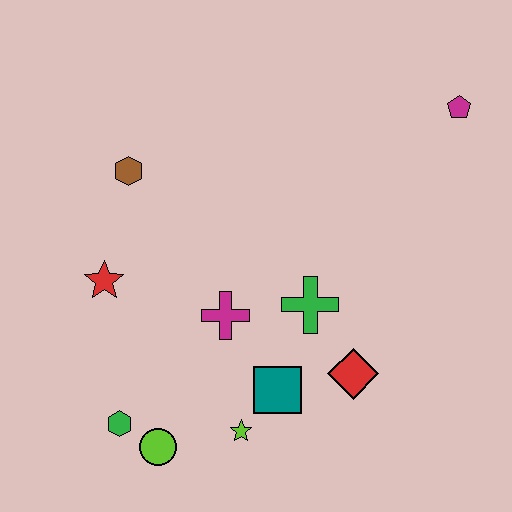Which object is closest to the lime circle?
The green hexagon is closest to the lime circle.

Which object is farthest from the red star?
The magenta pentagon is farthest from the red star.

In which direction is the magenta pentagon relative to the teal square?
The magenta pentagon is above the teal square.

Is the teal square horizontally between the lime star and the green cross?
Yes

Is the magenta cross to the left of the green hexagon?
No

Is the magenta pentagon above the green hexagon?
Yes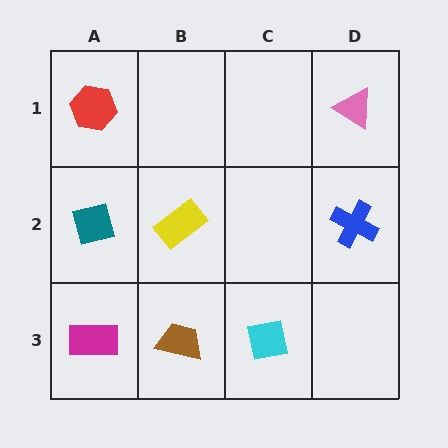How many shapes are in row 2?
3 shapes.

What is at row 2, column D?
A blue cross.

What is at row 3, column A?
A magenta rectangle.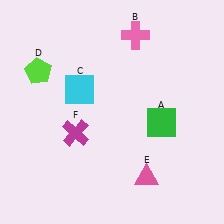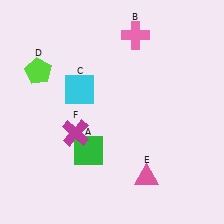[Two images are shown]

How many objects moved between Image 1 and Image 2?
1 object moved between the two images.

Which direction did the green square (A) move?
The green square (A) moved left.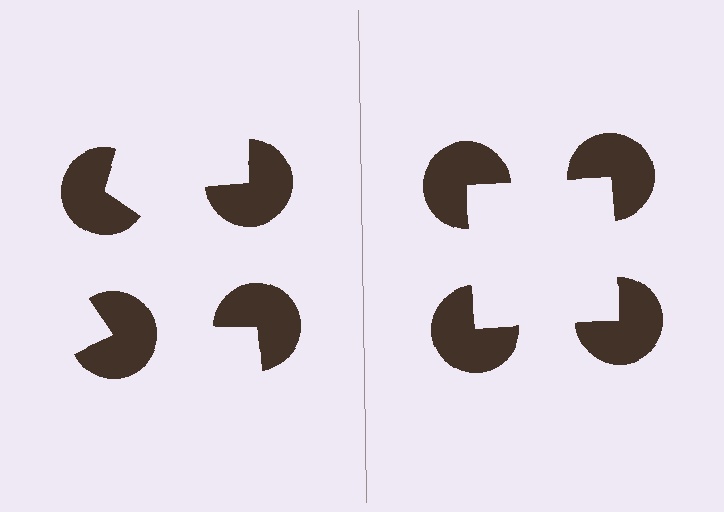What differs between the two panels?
The pac-man discs are positioned identically on both sides; only the wedge orientations differ. On the right they align to a square; on the left they are misaligned.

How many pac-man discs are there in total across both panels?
8 — 4 on each side.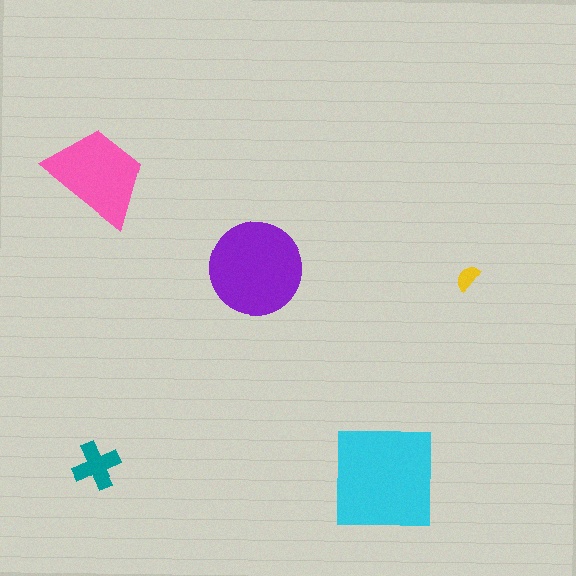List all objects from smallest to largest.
The yellow semicircle, the teal cross, the pink trapezoid, the purple circle, the cyan square.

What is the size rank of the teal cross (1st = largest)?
4th.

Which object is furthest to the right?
The yellow semicircle is rightmost.